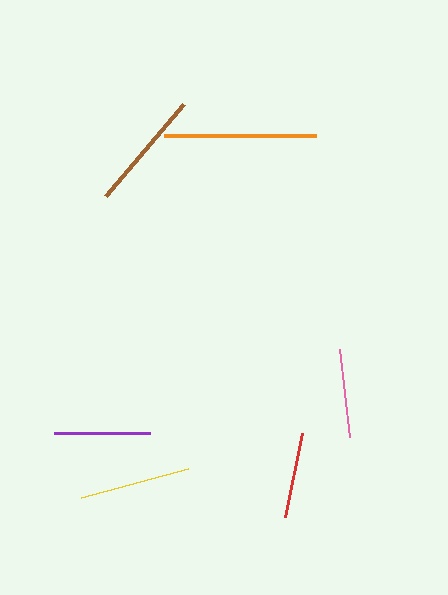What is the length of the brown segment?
The brown segment is approximately 121 pixels long.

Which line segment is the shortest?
The red line is the shortest at approximately 86 pixels.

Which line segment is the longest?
The orange line is the longest at approximately 152 pixels.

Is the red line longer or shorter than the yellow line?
The yellow line is longer than the red line.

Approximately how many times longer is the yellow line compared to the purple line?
The yellow line is approximately 1.2 times the length of the purple line.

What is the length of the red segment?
The red segment is approximately 86 pixels long.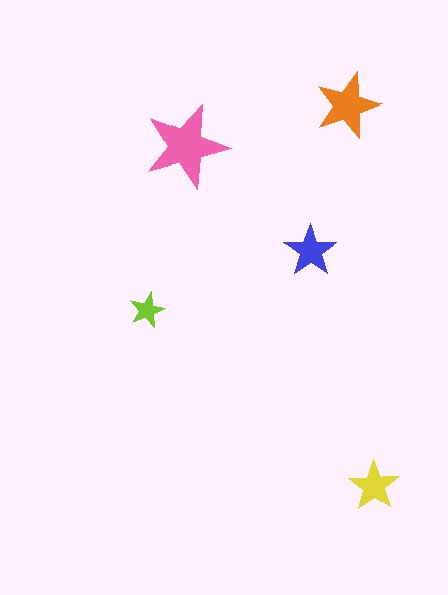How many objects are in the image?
There are 5 objects in the image.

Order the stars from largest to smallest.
the pink one, the orange one, the blue one, the yellow one, the lime one.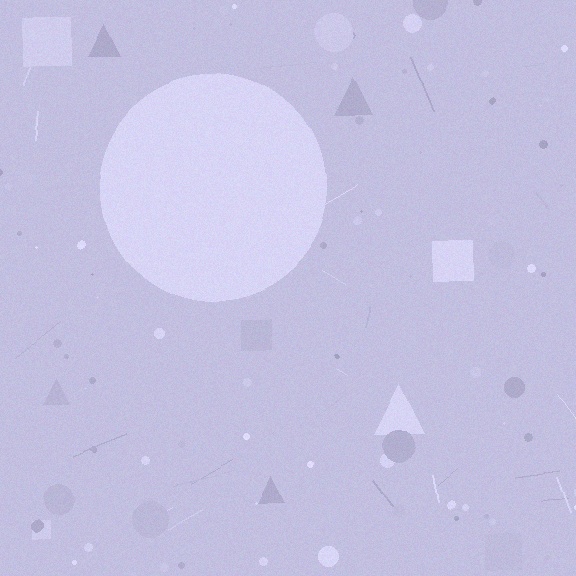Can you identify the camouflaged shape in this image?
The camouflaged shape is a circle.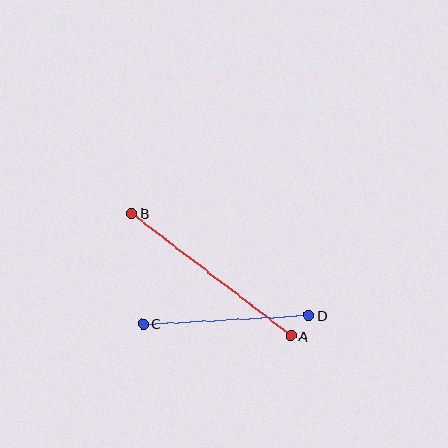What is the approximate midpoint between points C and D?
The midpoint is at approximately (226, 320) pixels.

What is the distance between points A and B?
The distance is approximately 201 pixels.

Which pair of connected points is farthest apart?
Points A and B are farthest apart.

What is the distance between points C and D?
The distance is approximately 166 pixels.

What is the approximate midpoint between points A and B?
The midpoint is at approximately (212, 275) pixels.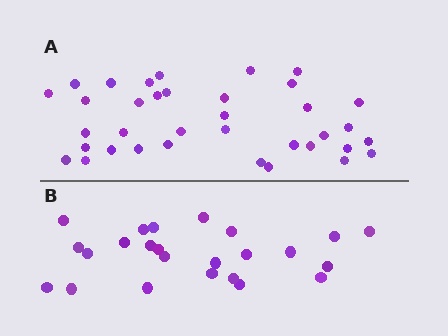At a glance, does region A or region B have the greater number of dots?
Region A (the top region) has more dots.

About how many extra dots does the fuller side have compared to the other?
Region A has roughly 12 or so more dots than region B.